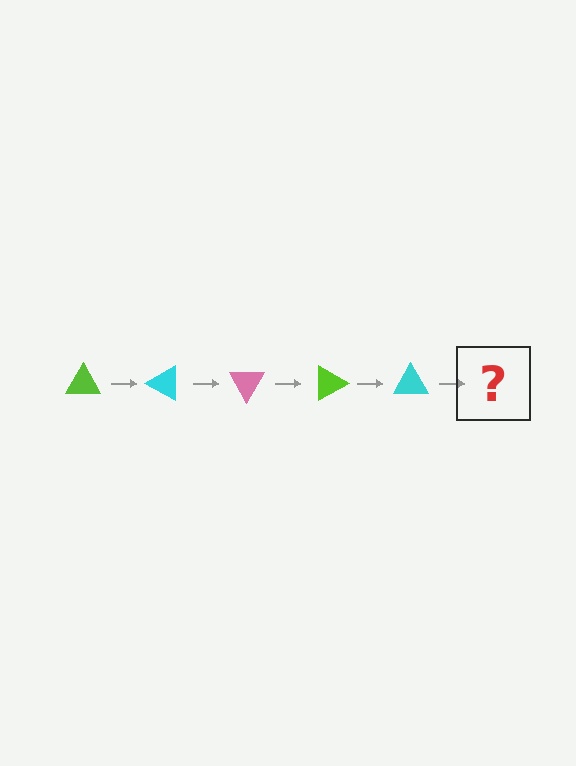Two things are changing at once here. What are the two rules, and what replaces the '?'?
The two rules are that it rotates 30 degrees each step and the color cycles through lime, cyan, and pink. The '?' should be a pink triangle, rotated 150 degrees from the start.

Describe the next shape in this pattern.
It should be a pink triangle, rotated 150 degrees from the start.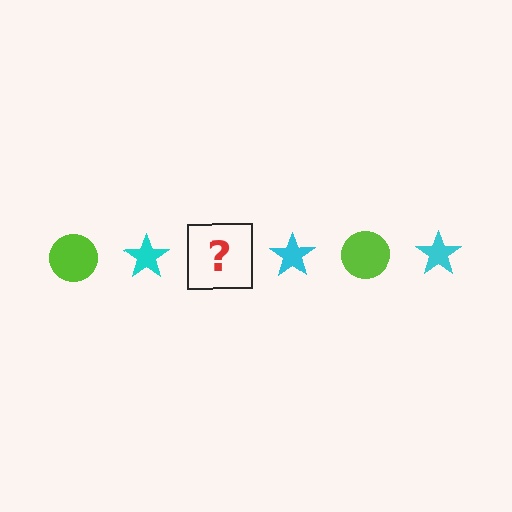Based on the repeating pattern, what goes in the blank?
The blank should be a lime circle.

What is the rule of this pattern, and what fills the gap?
The rule is that the pattern alternates between lime circle and cyan star. The gap should be filled with a lime circle.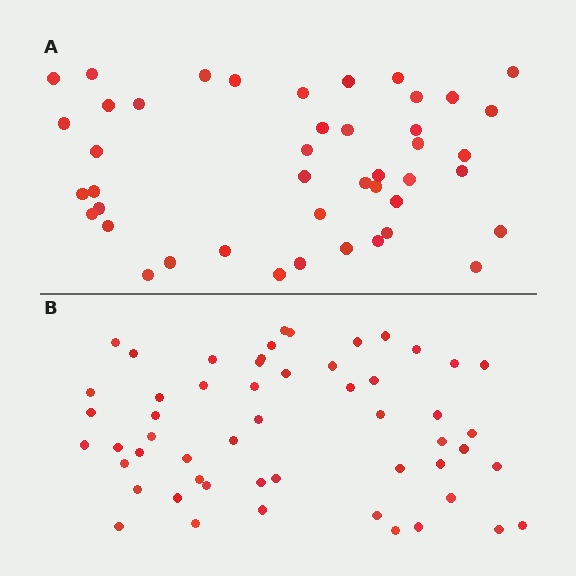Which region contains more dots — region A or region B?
Region B (the bottom region) has more dots.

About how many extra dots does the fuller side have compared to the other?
Region B has roughly 10 or so more dots than region A.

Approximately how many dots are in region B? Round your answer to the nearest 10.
About 50 dots. (The exact count is 54, which rounds to 50.)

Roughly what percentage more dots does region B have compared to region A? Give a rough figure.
About 25% more.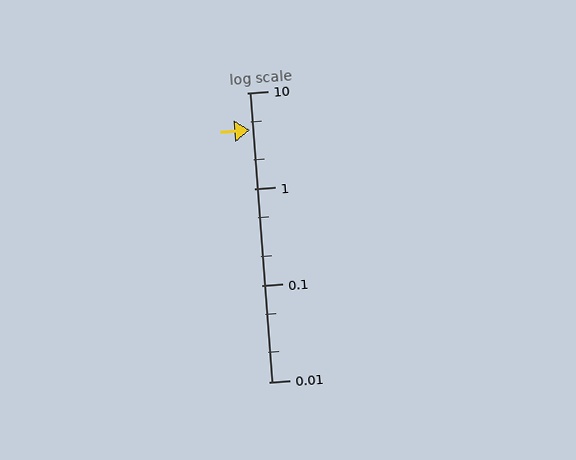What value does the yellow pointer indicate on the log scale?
The pointer indicates approximately 4.1.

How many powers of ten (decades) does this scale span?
The scale spans 3 decades, from 0.01 to 10.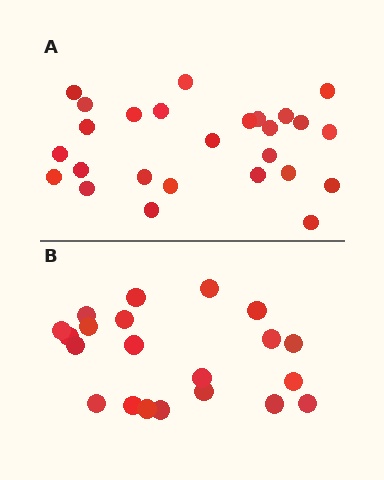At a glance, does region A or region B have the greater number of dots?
Region A (the top region) has more dots.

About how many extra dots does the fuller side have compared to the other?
Region A has about 5 more dots than region B.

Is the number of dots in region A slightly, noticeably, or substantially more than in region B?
Region A has only slightly more — the two regions are fairly close. The ratio is roughly 1.2 to 1.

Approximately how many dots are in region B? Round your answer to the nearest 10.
About 20 dots. (The exact count is 21, which rounds to 20.)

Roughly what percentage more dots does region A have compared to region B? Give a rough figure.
About 25% more.